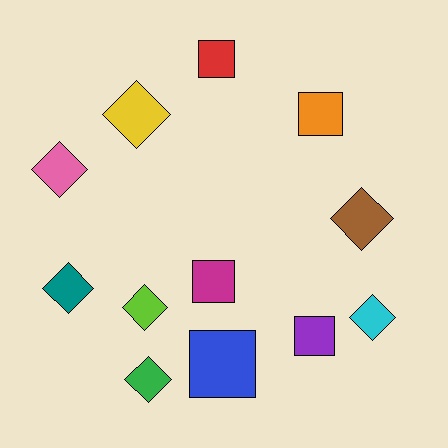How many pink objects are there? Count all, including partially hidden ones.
There is 1 pink object.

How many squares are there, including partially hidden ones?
There are 5 squares.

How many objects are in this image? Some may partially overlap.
There are 12 objects.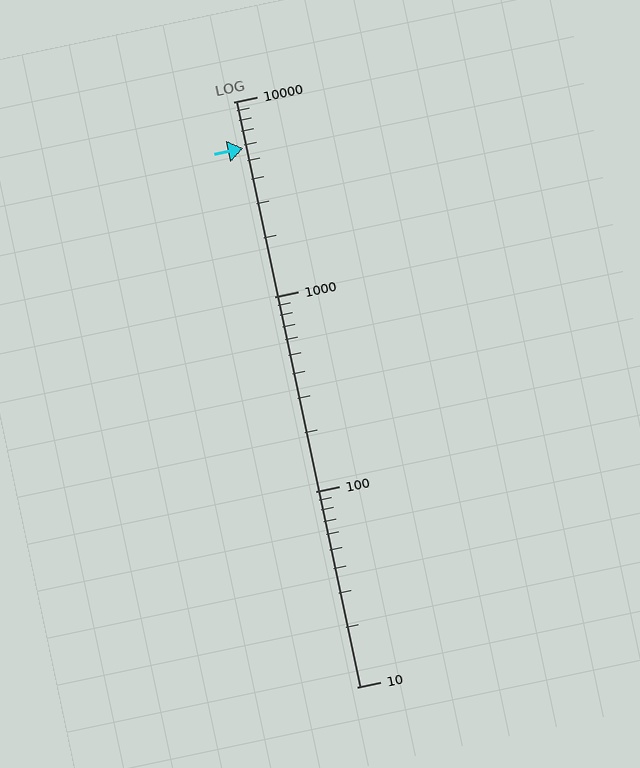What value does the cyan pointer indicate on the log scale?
The pointer indicates approximately 5800.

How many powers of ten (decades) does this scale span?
The scale spans 3 decades, from 10 to 10000.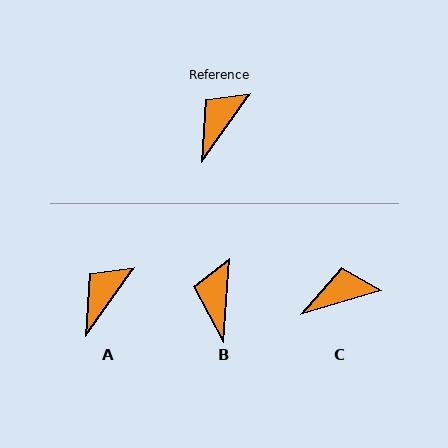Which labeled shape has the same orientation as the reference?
A.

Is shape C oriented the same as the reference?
No, it is off by about 38 degrees.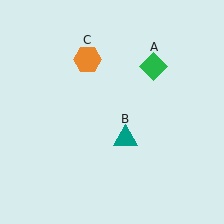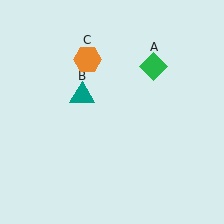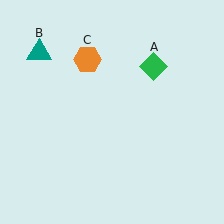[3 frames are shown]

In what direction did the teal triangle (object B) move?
The teal triangle (object B) moved up and to the left.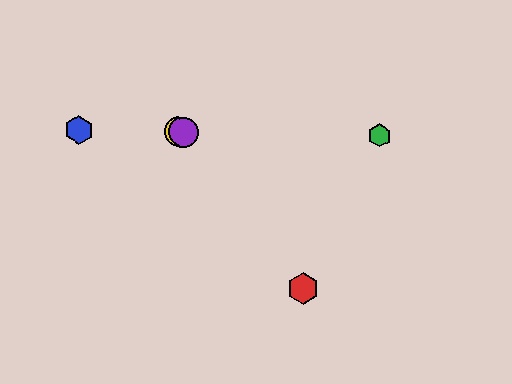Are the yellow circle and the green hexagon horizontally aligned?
Yes, both are at y≈132.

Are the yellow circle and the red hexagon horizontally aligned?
No, the yellow circle is at y≈132 and the red hexagon is at y≈289.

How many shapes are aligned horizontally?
4 shapes (the blue hexagon, the green hexagon, the yellow circle, the purple circle) are aligned horizontally.